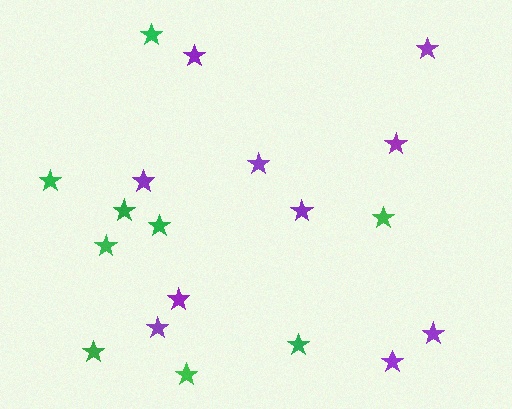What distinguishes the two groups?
There are 2 groups: one group of green stars (9) and one group of purple stars (10).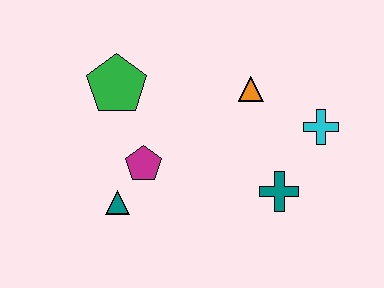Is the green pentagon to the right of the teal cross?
No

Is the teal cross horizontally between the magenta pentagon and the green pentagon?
No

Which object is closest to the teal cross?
The cyan cross is closest to the teal cross.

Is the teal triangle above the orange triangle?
No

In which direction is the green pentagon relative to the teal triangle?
The green pentagon is above the teal triangle.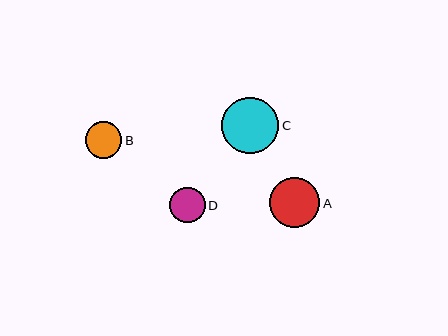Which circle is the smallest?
Circle D is the smallest with a size of approximately 35 pixels.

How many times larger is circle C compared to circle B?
Circle C is approximately 1.6 times the size of circle B.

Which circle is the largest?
Circle C is the largest with a size of approximately 57 pixels.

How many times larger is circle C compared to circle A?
Circle C is approximately 1.1 times the size of circle A.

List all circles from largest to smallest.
From largest to smallest: C, A, B, D.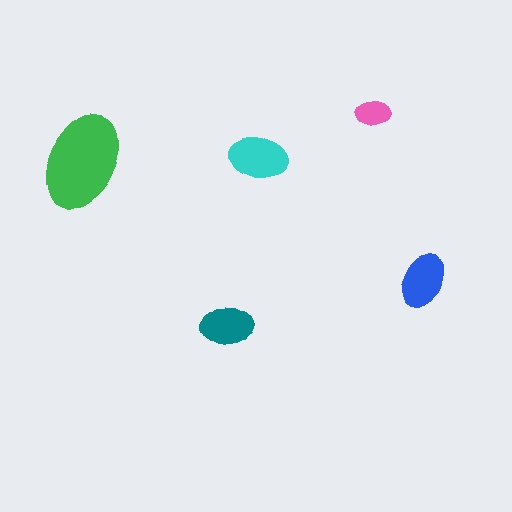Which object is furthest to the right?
The blue ellipse is rightmost.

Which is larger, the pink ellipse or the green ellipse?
The green one.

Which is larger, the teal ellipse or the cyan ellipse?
The cyan one.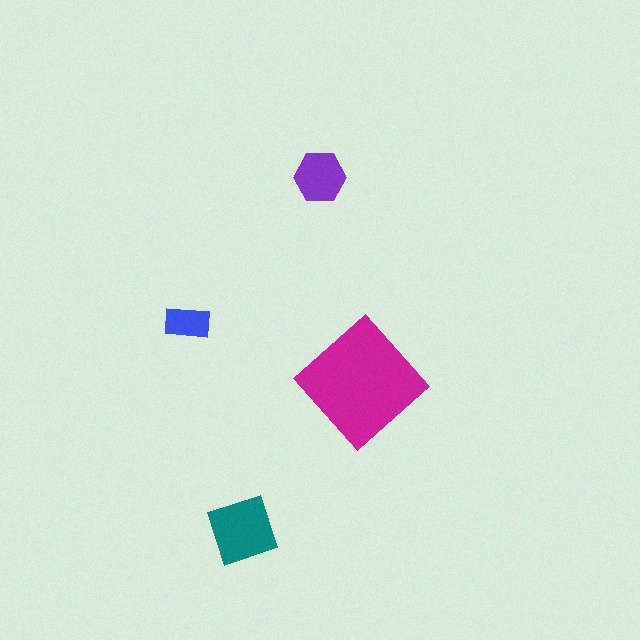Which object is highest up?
The purple hexagon is topmost.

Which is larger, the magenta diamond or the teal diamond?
The magenta diamond.